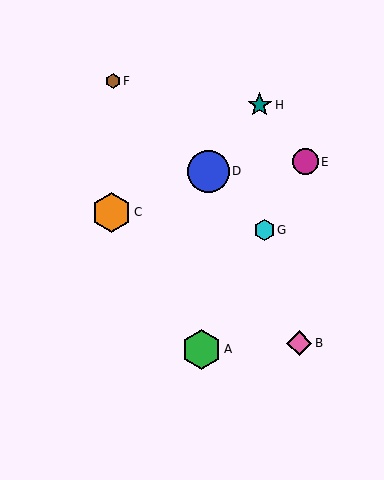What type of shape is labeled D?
Shape D is a blue circle.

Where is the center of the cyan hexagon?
The center of the cyan hexagon is at (264, 230).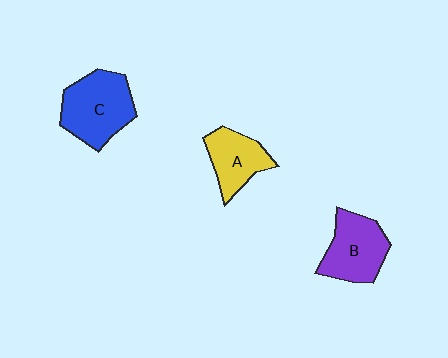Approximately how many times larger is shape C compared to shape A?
Approximately 1.4 times.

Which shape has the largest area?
Shape C (blue).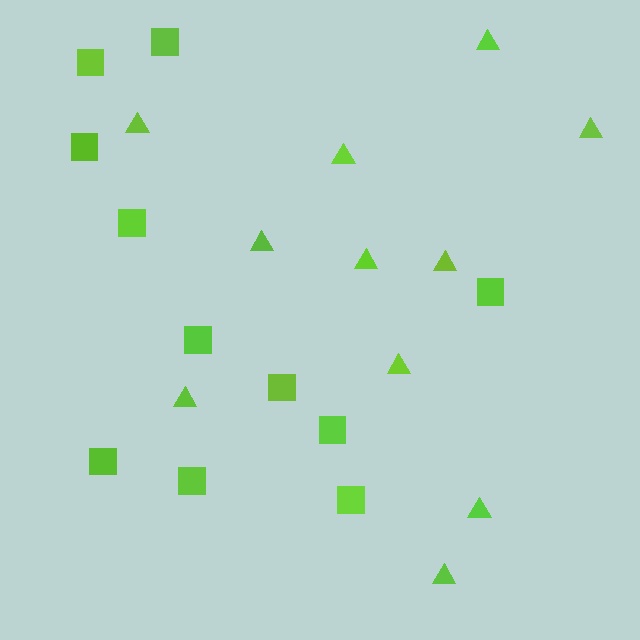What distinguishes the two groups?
There are 2 groups: one group of triangles (11) and one group of squares (11).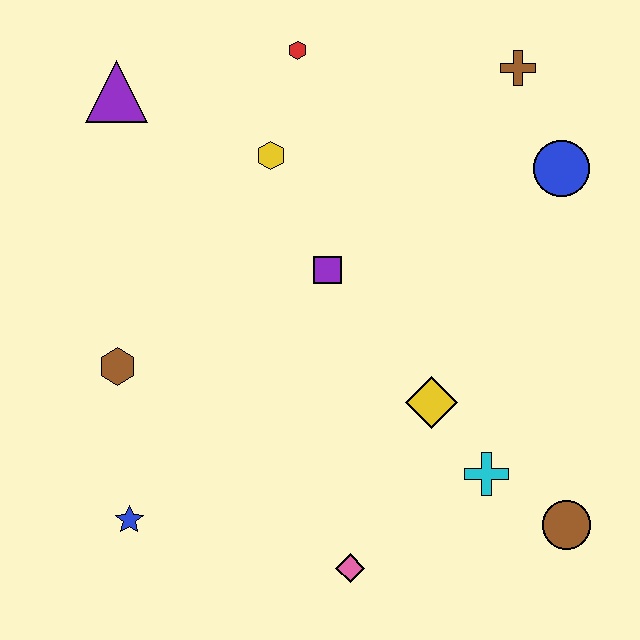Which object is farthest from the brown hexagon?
The brown cross is farthest from the brown hexagon.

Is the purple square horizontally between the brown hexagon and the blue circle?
Yes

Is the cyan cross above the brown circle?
Yes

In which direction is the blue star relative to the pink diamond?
The blue star is to the left of the pink diamond.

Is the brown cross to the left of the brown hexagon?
No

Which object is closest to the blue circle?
The brown cross is closest to the blue circle.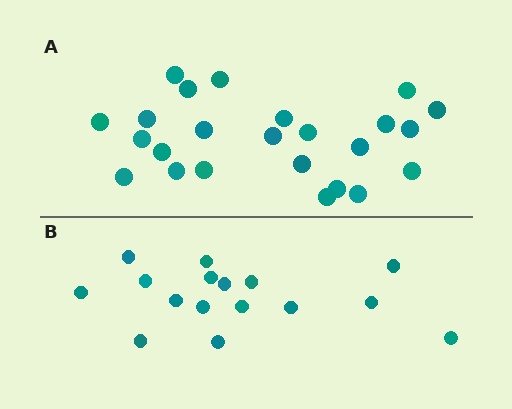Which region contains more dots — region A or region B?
Region A (the top region) has more dots.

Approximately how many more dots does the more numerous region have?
Region A has roughly 8 or so more dots than region B.